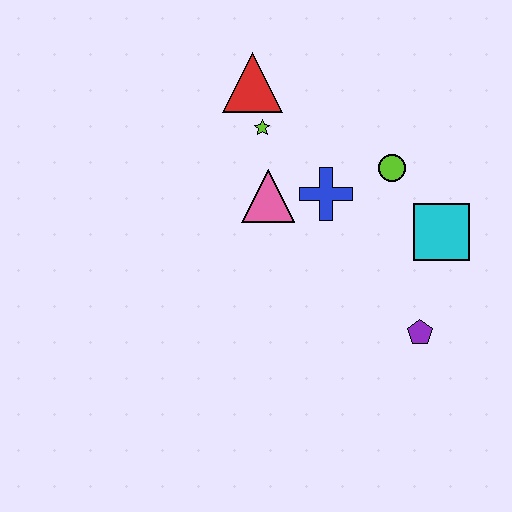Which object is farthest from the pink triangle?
The purple pentagon is farthest from the pink triangle.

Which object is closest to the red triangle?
The lime star is closest to the red triangle.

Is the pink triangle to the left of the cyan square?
Yes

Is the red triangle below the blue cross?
No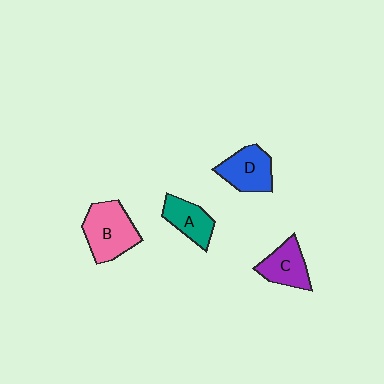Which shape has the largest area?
Shape B (pink).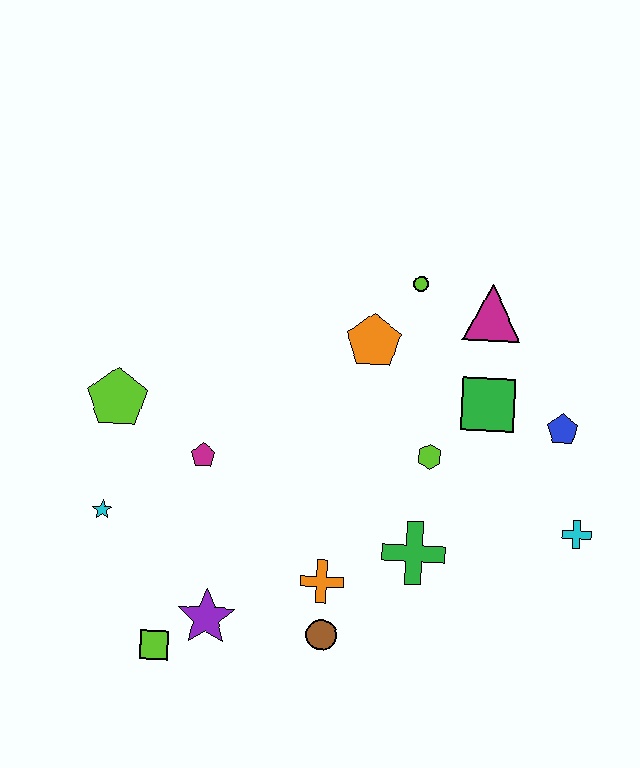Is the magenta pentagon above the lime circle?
No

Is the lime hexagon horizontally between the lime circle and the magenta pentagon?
No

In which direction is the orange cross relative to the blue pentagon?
The orange cross is to the left of the blue pentagon.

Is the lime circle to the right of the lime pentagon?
Yes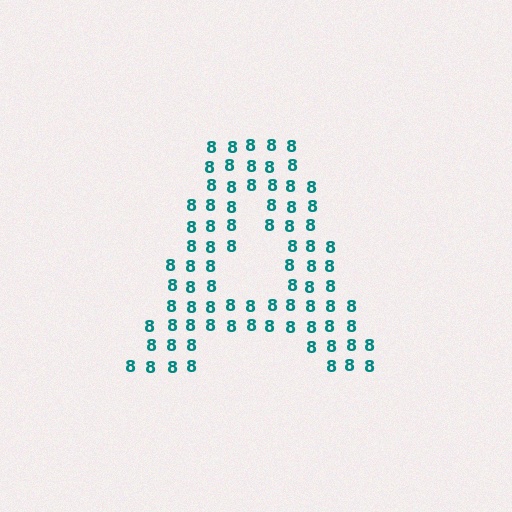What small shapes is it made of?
It is made of small digit 8's.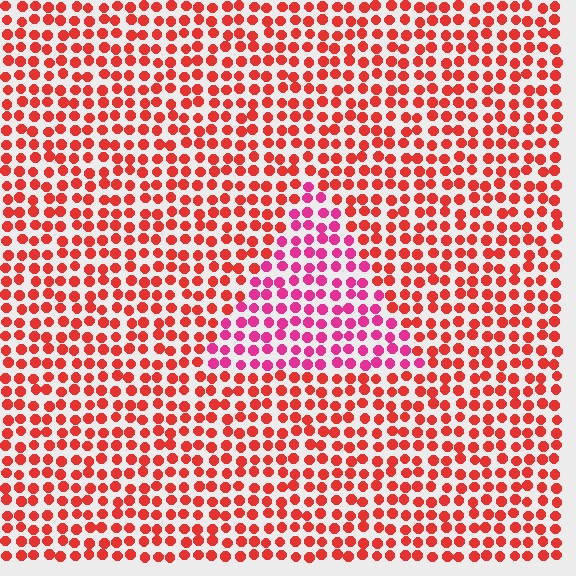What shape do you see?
I see a triangle.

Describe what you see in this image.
The image is filled with small red elements in a uniform arrangement. A triangle-shaped region is visible where the elements are tinted to a slightly different hue, forming a subtle color boundary.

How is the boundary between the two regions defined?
The boundary is defined purely by a slight shift in hue (about 35 degrees). Spacing, size, and orientation are identical on both sides.